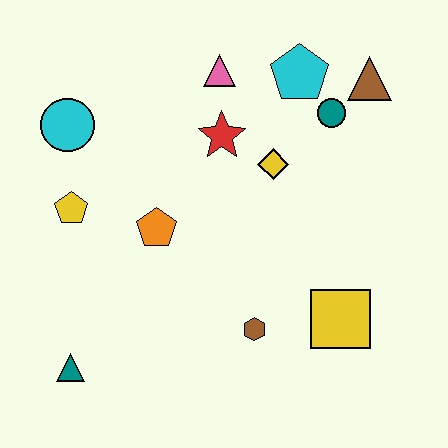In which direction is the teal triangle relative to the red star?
The teal triangle is below the red star.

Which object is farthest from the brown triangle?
The teal triangle is farthest from the brown triangle.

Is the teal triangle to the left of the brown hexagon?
Yes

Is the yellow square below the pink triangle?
Yes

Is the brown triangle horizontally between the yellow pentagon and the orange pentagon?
No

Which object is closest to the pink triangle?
The red star is closest to the pink triangle.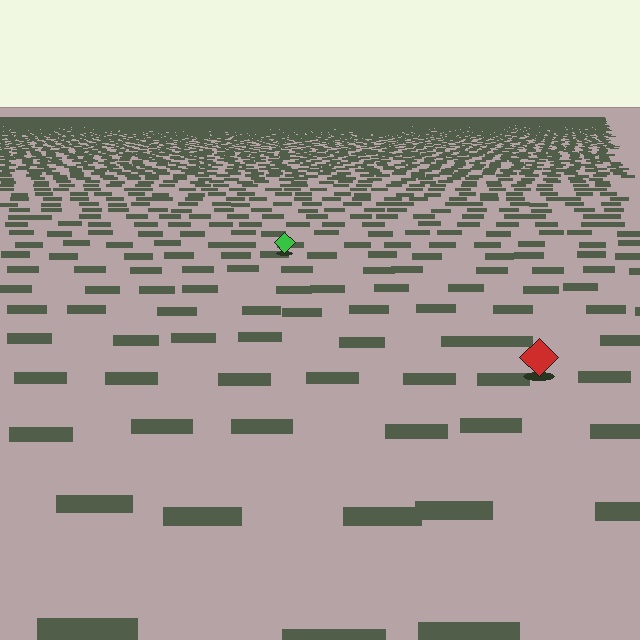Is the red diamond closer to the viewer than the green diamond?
Yes. The red diamond is closer — you can tell from the texture gradient: the ground texture is coarser near it.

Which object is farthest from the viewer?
The green diamond is farthest from the viewer. It appears smaller and the ground texture around it is denser.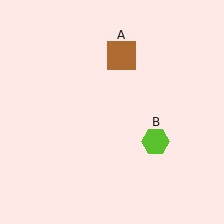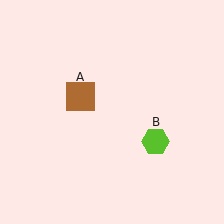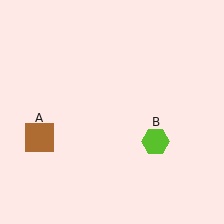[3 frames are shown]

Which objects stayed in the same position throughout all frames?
Lime hexagon (object B) remained stationary.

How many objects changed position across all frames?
1 object changed position: brown square (object A).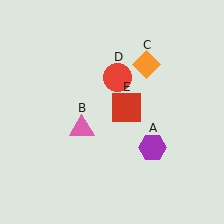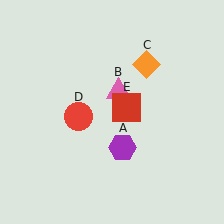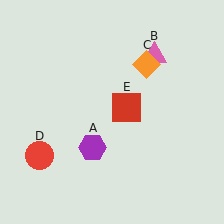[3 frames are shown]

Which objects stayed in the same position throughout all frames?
Orange diamond (object C) and red square (object E) remained stationary.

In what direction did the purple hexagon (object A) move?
The purple hexagon (object A) moved left.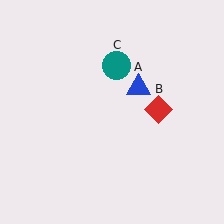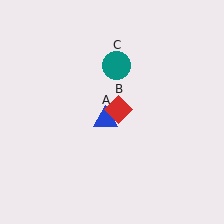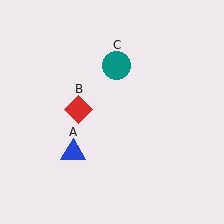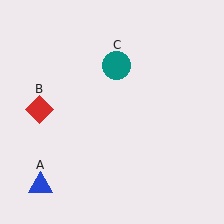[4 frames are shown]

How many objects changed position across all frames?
2 objects changed position: blue triangle (object A), red diamond (object B).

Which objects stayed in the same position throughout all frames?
Teal circle (object C) remained stationary.